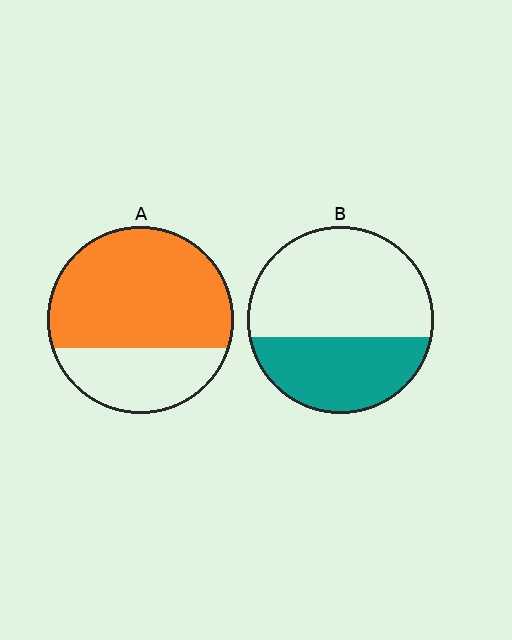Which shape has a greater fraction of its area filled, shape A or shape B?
Shape A.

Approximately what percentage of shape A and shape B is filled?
A is approximately 70% and B is approximately 40%.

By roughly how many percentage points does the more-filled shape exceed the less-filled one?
By roughly 30 percentage points (A over B).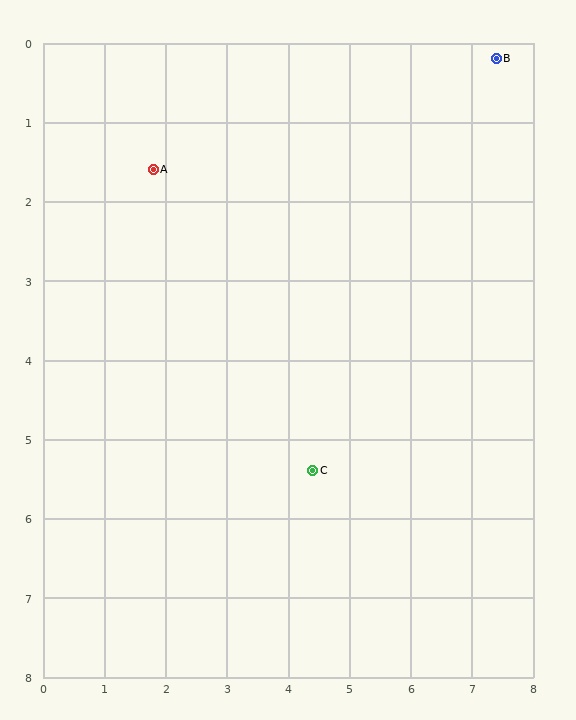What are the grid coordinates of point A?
Point A is at approximately (1.8, 1.6).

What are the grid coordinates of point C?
Point C is at approximately (4.4, 5.4).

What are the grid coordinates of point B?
Point B is at approximately (7.4, 0.2).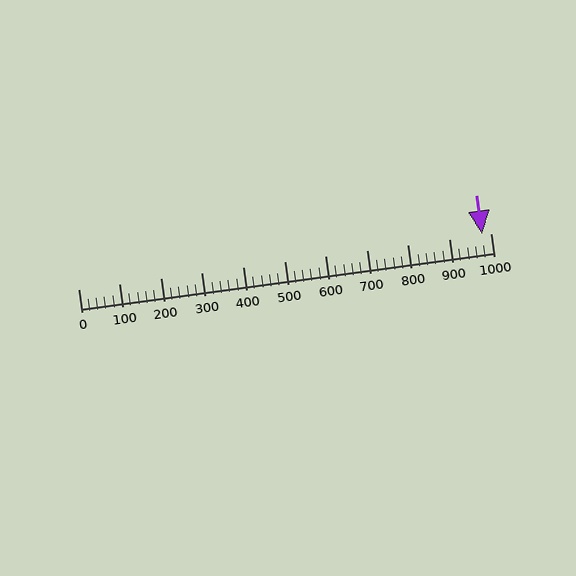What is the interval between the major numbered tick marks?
The major tick marks are spaced 100 units apart.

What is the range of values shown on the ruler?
The ruler shows values from 0 to 1000.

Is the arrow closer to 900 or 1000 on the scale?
The arrow is closer to 1000.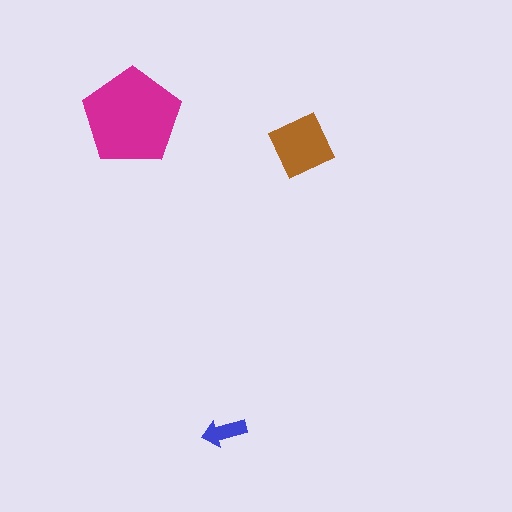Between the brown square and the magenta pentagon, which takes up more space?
The magenta pentagon.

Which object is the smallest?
The blue arrow.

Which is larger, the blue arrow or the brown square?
The brown square.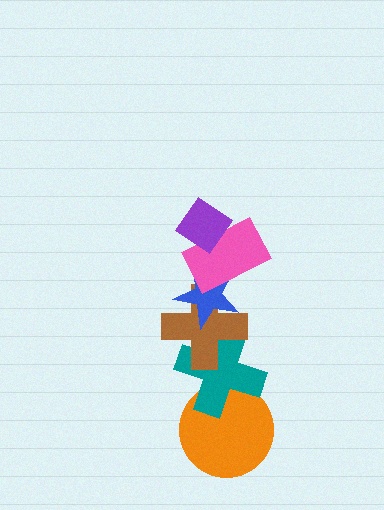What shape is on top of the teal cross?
The brown cross is on top of the teal cross.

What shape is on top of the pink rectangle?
The purple diamond is on top of the pink rectangle.